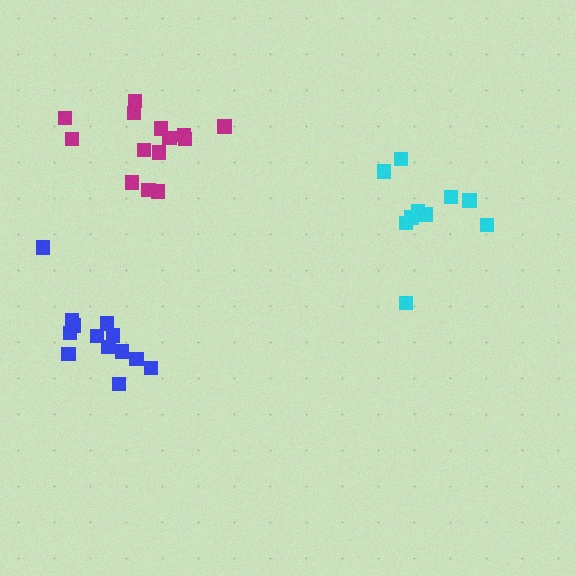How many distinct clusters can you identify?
There are 3 distinct clusters.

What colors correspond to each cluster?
The clusters are colored: cyan, magenta, blue.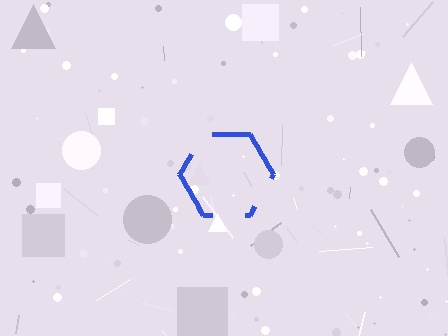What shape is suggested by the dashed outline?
The dashed outline suggests a hexagon.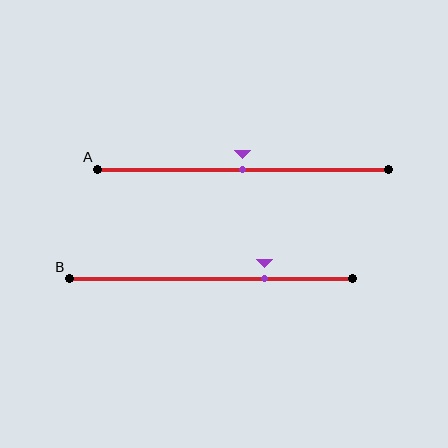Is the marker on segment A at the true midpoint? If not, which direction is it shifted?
Yes, the marker on segment A is at the true midpoint.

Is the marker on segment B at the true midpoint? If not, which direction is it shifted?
No, the marker on segment B is shifted to the right by about 19% of the segment length.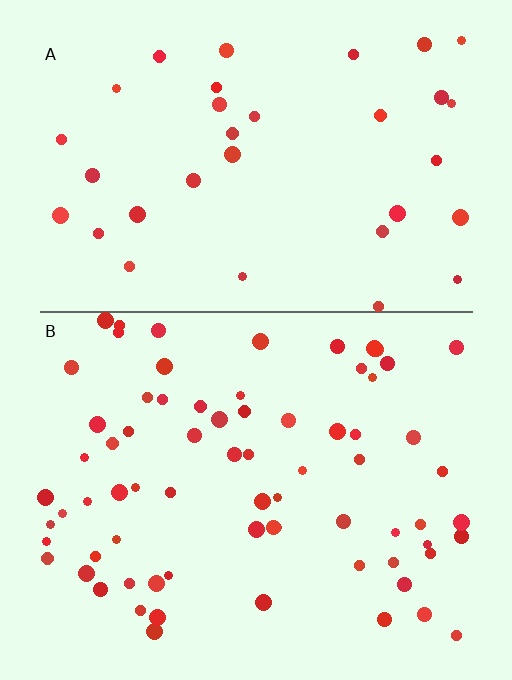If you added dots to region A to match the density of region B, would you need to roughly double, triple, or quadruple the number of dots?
Approximately double.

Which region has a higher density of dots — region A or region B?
B (the bottom).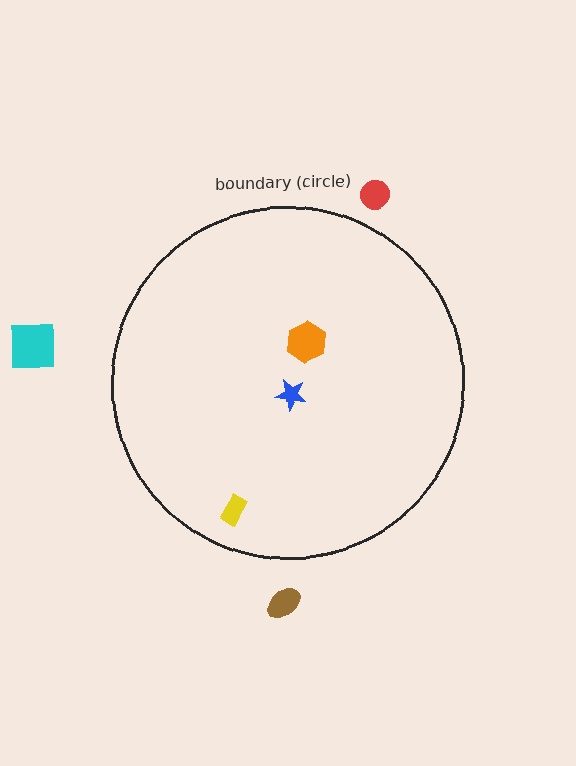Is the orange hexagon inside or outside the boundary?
Inside.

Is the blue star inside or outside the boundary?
Inside.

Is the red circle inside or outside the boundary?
Outside.